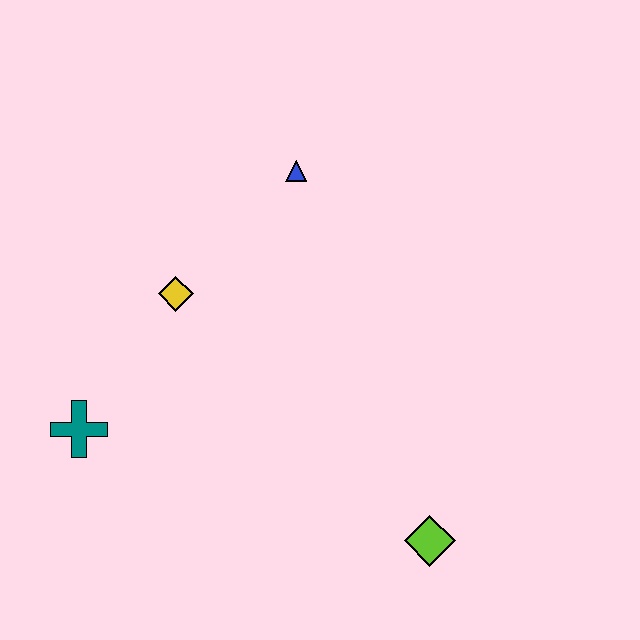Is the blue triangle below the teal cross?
No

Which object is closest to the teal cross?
The yellow diamond is closest to the teal cross.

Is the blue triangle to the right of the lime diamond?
No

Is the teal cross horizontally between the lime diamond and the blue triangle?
No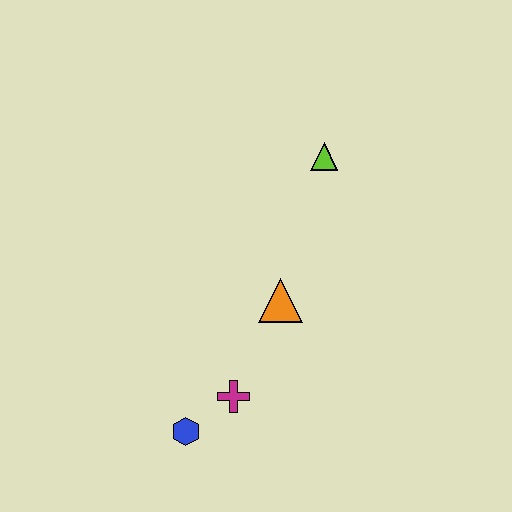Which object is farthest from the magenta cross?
The lime triangle is farthest from the magenta cross.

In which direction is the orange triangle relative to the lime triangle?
The orange triangle is below the lime triangle.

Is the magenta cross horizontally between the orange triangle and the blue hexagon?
Yes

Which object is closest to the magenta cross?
The blue hexagon is closest to the magenta cross.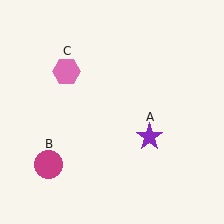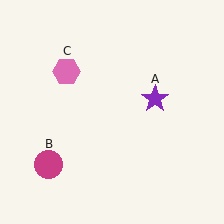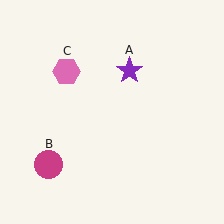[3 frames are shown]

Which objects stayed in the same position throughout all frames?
Magenta circle (object B) and pink hexagon (object C) remained stationary.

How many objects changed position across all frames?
1 object changed position: purple star (object A).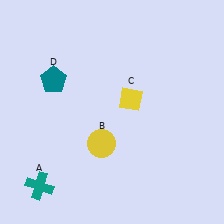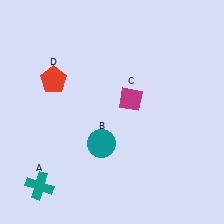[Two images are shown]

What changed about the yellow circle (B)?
In Image 1, B is yellow. In Image 2, it changed to teal.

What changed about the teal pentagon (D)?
In Image 1, D is teal. In Image 2, it changed to red.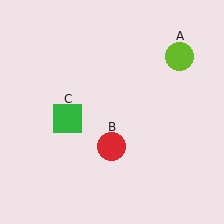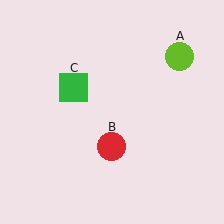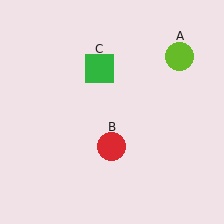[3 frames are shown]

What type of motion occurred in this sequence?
The green square (object C) rotated clockwise around the center of the scene.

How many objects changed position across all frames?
1 object changed position: green square (object C).